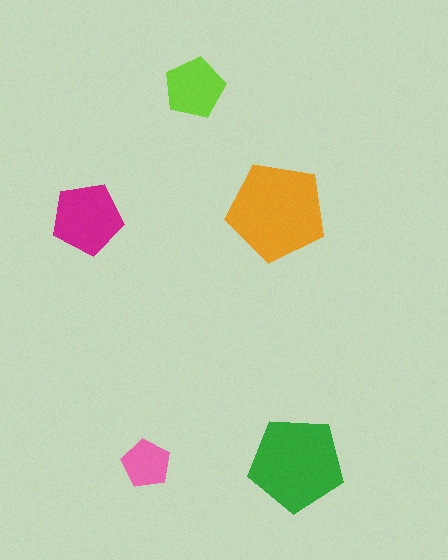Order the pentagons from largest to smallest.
the orange one, the green one, the magenta one, the lime one, the pink one.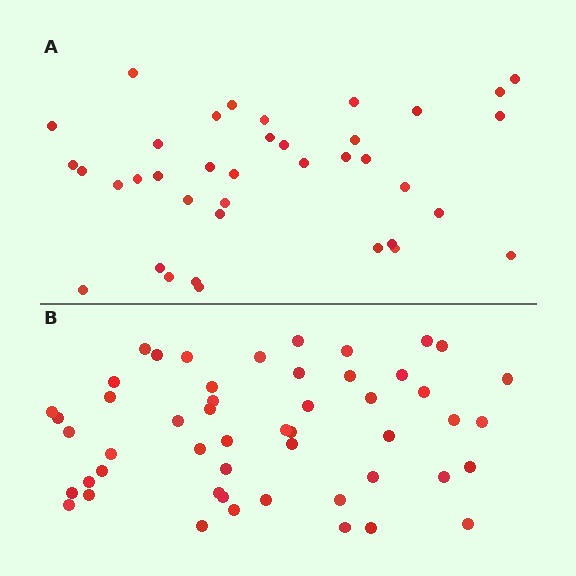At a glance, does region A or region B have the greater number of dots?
Region B (the bottom region) has more dots.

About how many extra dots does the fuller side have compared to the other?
Region B has approximately 15 more dots than region A.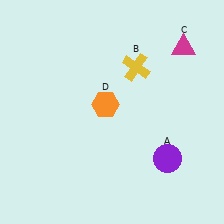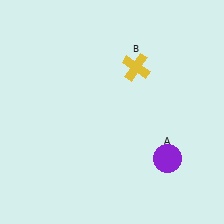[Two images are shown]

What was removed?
The orange hexagon (D), the magenta triangle (C) were removed in Image 2.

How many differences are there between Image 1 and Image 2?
There are 2 differences between the two images.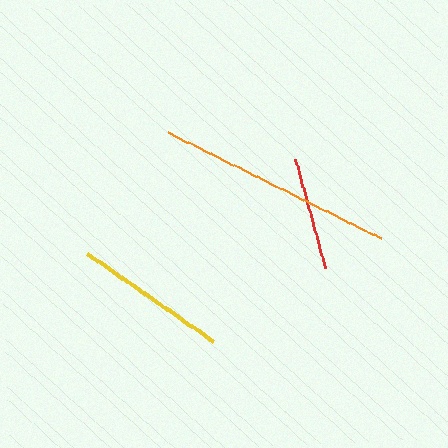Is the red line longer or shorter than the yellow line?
The yellow line is longer than the red line.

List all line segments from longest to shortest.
From longest to shortest: orange, yellow, red.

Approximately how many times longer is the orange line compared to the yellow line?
The orange line is approximately 1.6 times the length of the yellow line.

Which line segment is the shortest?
The red line is the shortest at approximately 112 pixels.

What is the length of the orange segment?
The orange segment is approximately 238 pixels long.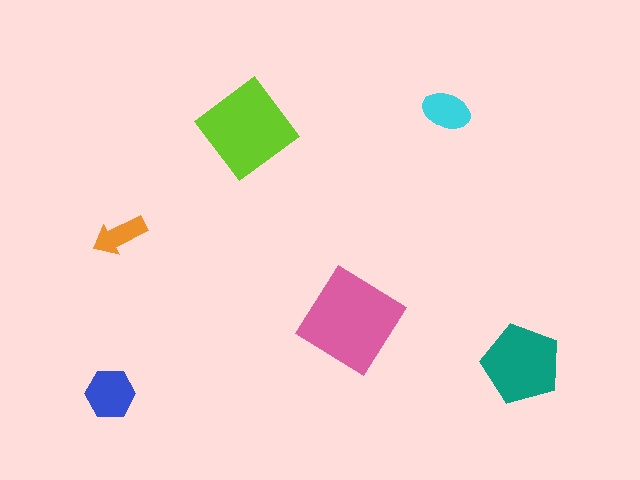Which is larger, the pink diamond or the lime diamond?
The pink diamond.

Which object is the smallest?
The orange arrow.